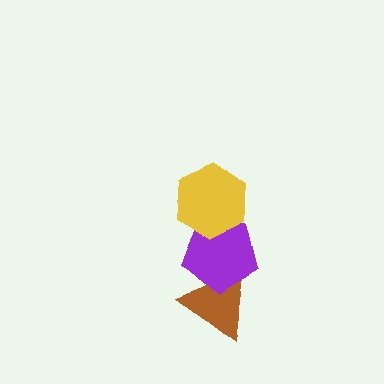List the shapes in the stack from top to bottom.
From top to bottom: the yellow hexagon, the purple pentagon, the brown triangle.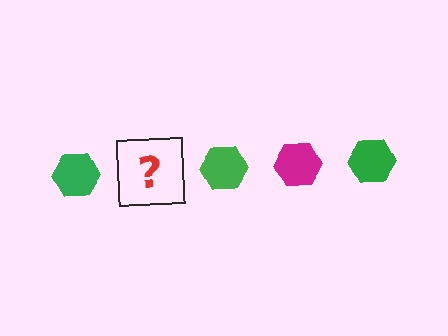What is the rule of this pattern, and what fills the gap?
The rule is that the pattern cycles through green, magenta hexagons. The gap should be filled with a magenta hexagon.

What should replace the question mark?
The question mark should be replaced with a magenta hexagon.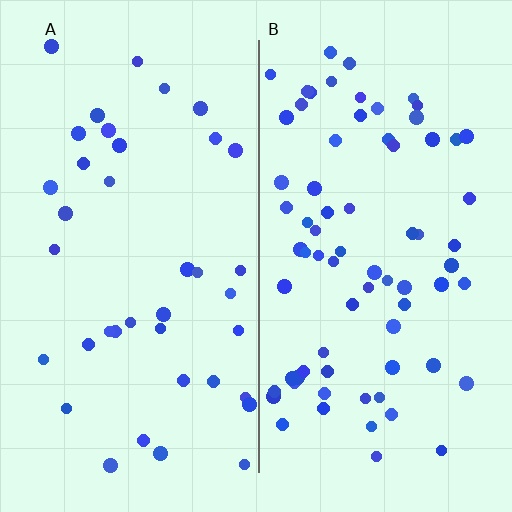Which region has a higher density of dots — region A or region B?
B (the right).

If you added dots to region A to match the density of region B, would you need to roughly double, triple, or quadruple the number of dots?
Approximately double.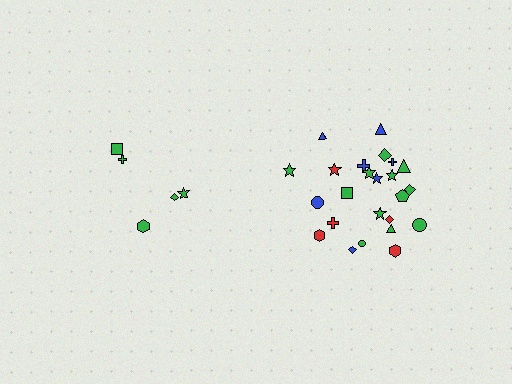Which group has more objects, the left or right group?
The right group.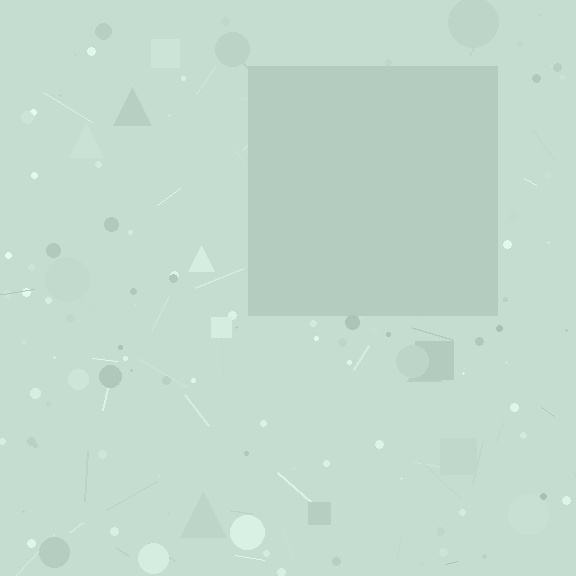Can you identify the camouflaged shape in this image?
The camouflaged shape is a square.